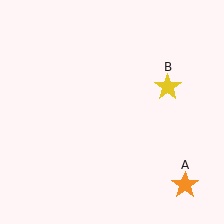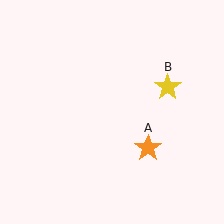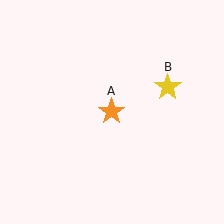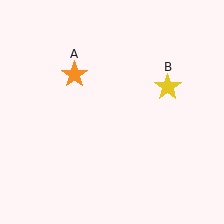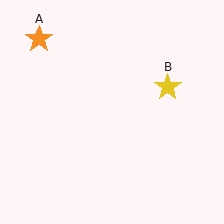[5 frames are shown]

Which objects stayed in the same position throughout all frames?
Yellow star (object B) remained stationary.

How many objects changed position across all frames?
1 object changed position: orange star (object A).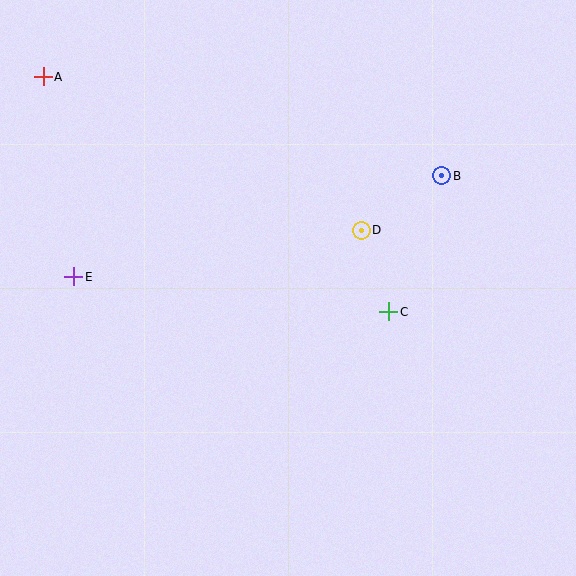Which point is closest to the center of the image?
Point D at (361, 230) is closest to the center.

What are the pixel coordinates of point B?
Point B is at (442, 176).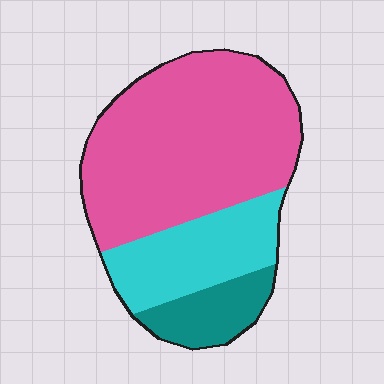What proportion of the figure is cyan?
Cyan takes up about one quarter (1/4) of the figure.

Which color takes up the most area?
Pink, at roughly 65%.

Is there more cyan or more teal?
Cyan.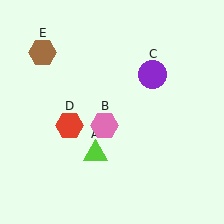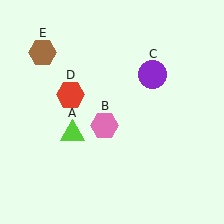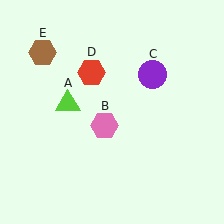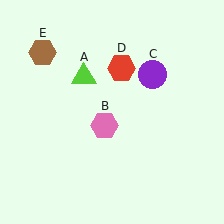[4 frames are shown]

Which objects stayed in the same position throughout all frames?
Pink hexagon (object B) and purple circle (object C) and brown hexagon (object E) remained stationary.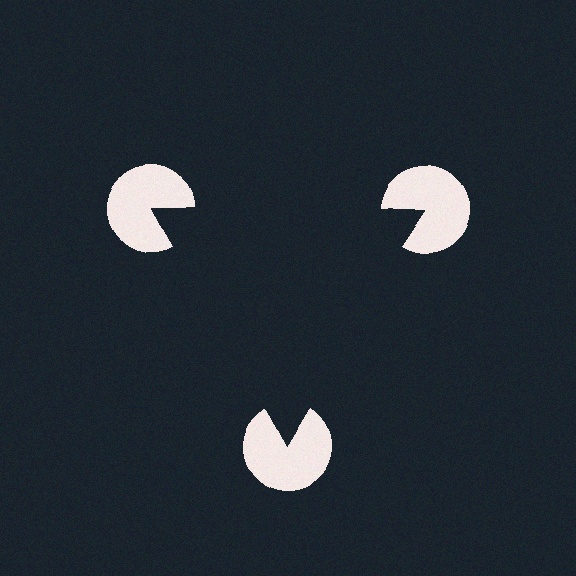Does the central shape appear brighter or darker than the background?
It typically appears slightly darker than the background, even though no actual brightness change is drawn.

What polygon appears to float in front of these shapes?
An illusory triangle — its edges are inferred from the aligned wedge cuts in the pac-man discs, not physically drawn.